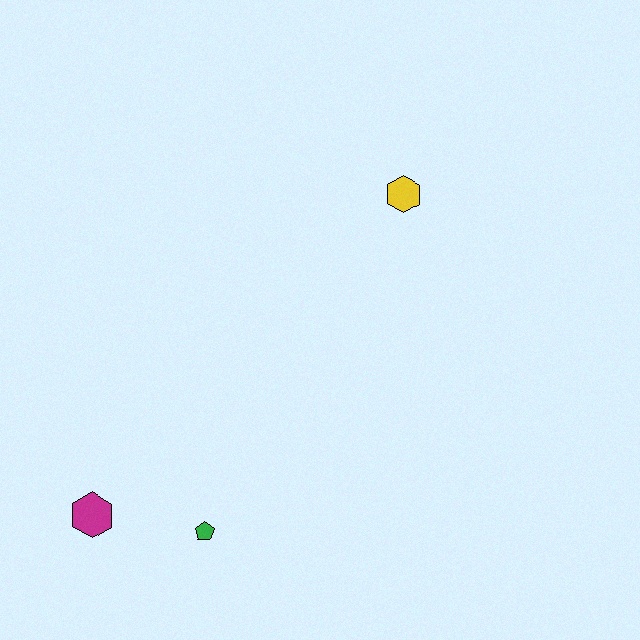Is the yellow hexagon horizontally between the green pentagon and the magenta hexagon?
No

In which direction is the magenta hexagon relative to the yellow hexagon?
The magenta hexagon is below the yellow hexagon.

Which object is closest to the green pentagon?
The magenta hexagon is closest to the green pentagon.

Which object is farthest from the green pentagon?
The yellow hexagon is farthest from the green pentagon.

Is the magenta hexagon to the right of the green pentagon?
No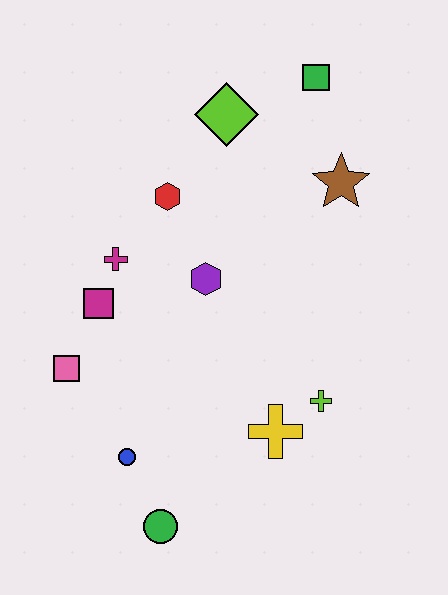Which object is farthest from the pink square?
The green square is farthest from the pink square.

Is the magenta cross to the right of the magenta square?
Yes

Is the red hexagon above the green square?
No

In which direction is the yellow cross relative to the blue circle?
The yellow cross is to the right of the blue circle.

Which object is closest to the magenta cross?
The magenta square is closest to the magenta cross.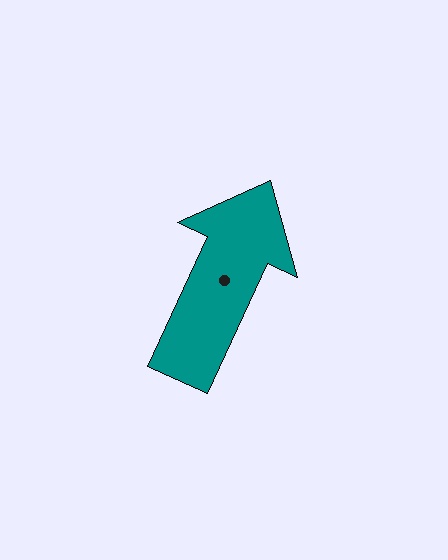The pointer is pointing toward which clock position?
Roughly 1 o'clock.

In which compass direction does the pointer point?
Northeast.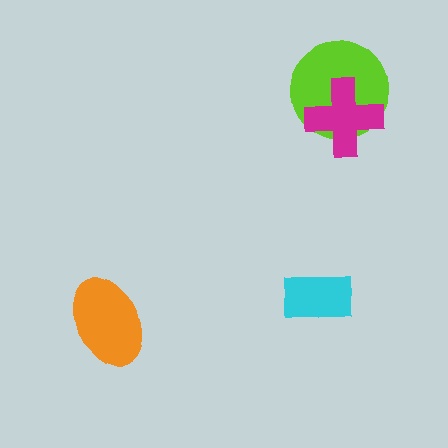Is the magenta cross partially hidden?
No, no other shape covers it.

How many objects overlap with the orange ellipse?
0 objects overlap with the orange ellipse.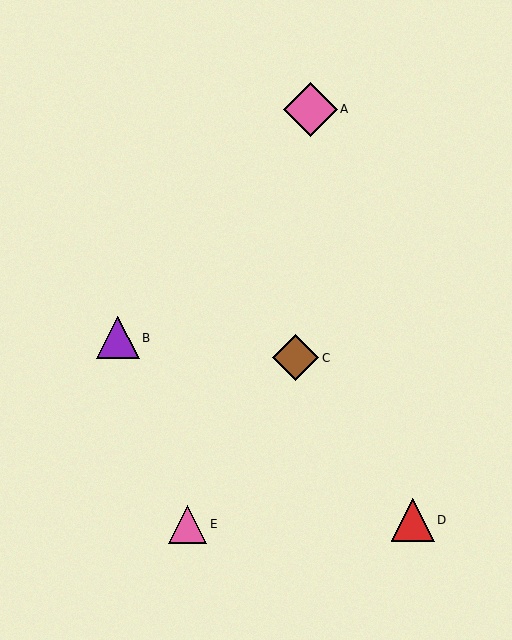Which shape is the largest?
The pink diamond (labeled A) is the largest.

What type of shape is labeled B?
Shape B is a purple triangle.